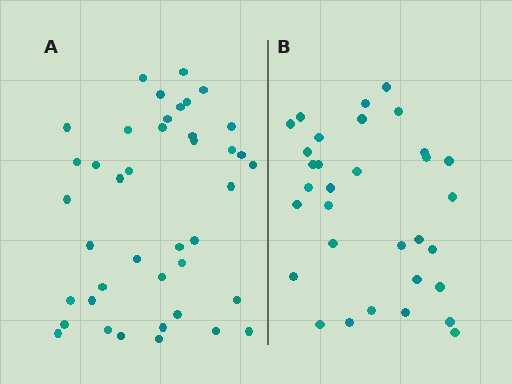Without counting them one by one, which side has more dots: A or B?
Region A (the left region) has more dots.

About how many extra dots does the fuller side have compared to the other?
Region A has roughly 8 or so more dots than region B.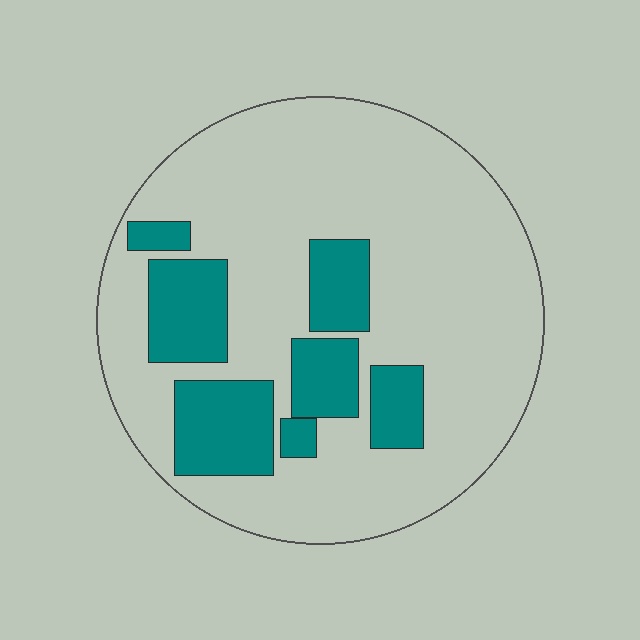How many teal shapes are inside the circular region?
7.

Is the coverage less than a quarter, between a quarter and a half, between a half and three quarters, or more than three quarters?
Less than a quarter.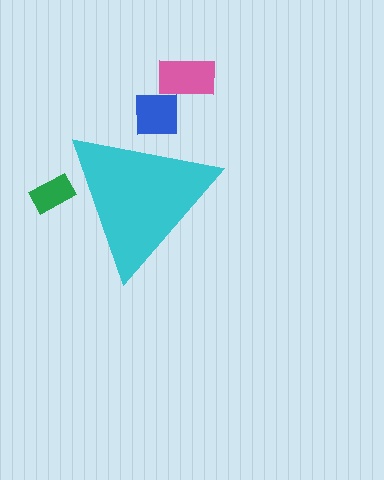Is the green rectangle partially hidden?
Yes, the green rectangle is partially hidden behind the cyan triangle.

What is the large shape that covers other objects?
A cyan triangle.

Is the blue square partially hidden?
Yes, the blue square is partially hidden behind the cyan triangle.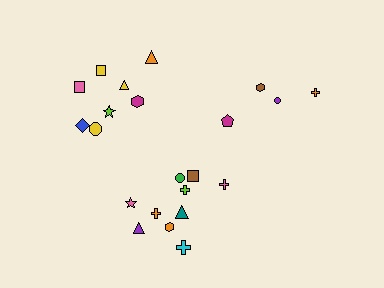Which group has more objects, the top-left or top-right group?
The top-left group.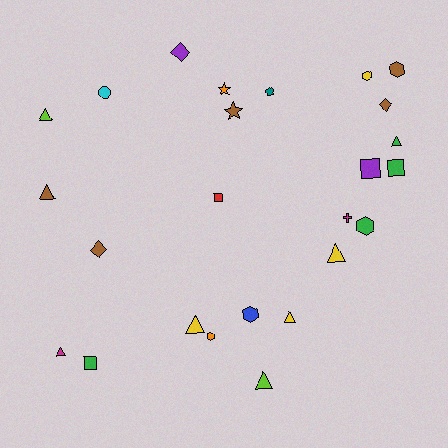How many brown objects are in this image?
There are 5 brown objects.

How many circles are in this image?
There is 1 circle.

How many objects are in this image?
There are 25 objects.